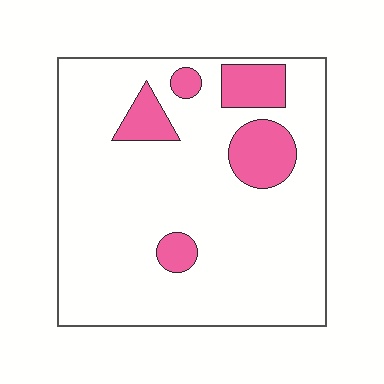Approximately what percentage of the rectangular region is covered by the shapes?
Approximately 15%.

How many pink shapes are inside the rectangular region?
5.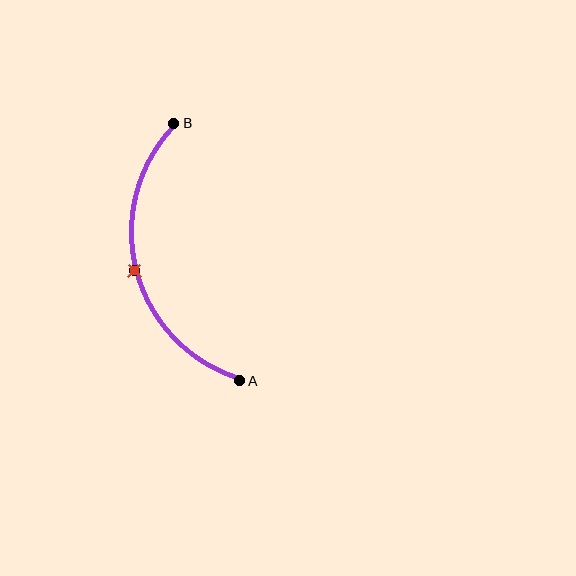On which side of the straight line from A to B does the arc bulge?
The arc bulges to the left of the straight line connecting A and B.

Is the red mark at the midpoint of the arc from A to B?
Yes. The red mark lies on the arc at equal arc-length from both A and B — it is the arc midpoint.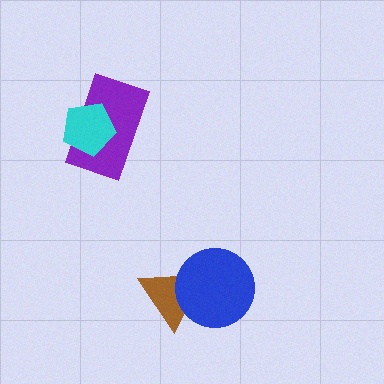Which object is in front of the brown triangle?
The blue circle is in front of the brown triangle.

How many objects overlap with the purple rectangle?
1 object overlaps with the purple rectangle.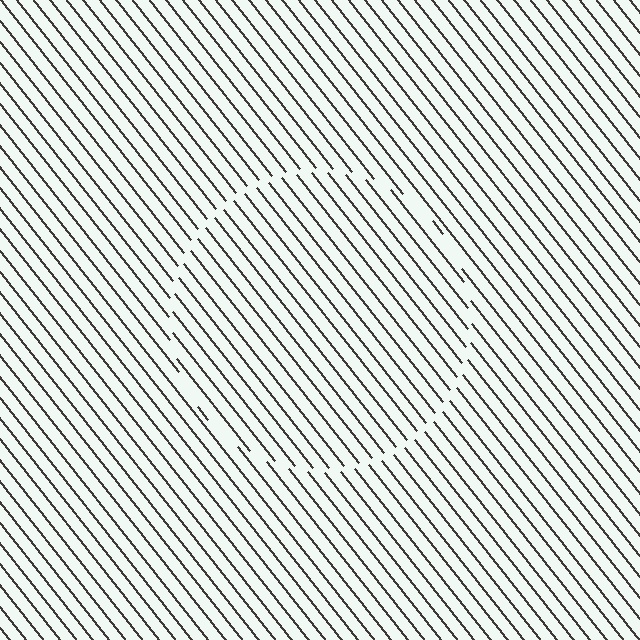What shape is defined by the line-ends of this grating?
An illusory circle. The interior of the shape contains the same grating, shifted by half a period — the contour is defined by the phase discontinuity where line-ends from the inner and outer gratings abut.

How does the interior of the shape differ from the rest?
The interior of the shape contains the same grating, shifted by half a period — the contour is defined by the phase discontinuity where line-ends from the inner and outer gratings abut.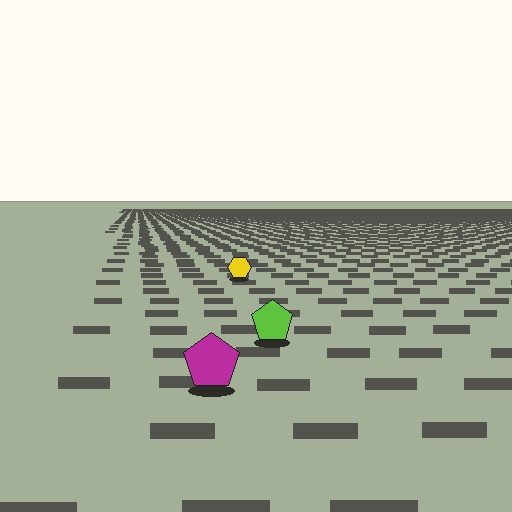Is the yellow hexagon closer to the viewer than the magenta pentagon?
No. The magenta pentagon is closer — you can tell from the texture gradient: the ground texture is coarser near it.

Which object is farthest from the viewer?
The yellow hexagon is farthest from the viewer. It appears smaller and the ground texture around it is denser.